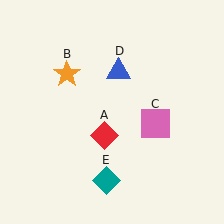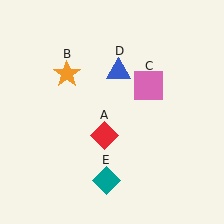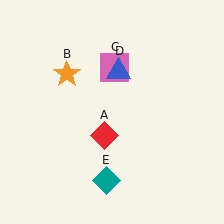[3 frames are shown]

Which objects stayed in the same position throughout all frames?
Red diamond (object A) and orange star (object B) and blue triangle (object D) and teal diamond (object E) remained stationary.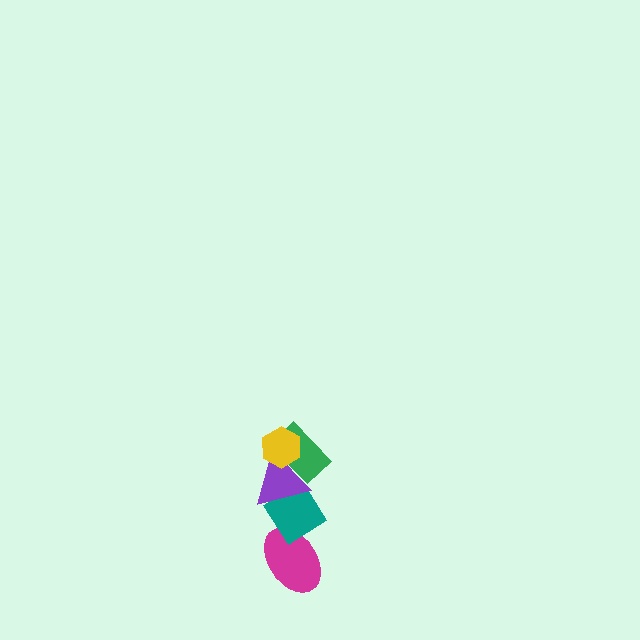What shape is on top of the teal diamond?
The purple triangle is on top of the teal diamond.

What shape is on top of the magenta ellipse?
The teal diamond is on top of the magenta ellipse.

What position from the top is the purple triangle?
The purple triangle is 3rd from the top.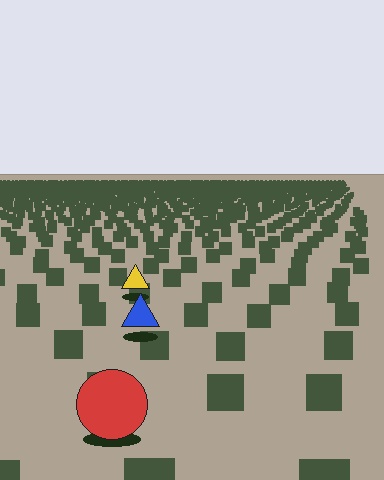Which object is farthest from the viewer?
The yellow triangle is farthest from the viewer. It appears smaller and the ground texture around it is denser.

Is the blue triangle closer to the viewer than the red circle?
No. The red circle is closer — you can tell from the texture gradient: the ground texture is coarser near it.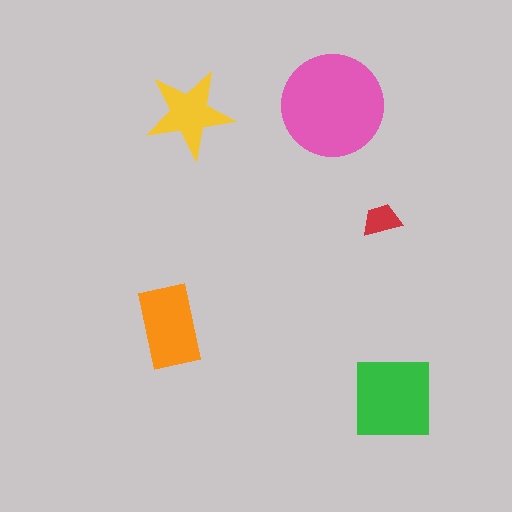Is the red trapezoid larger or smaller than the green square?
Smaller.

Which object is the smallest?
The red trapezoid.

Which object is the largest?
The pink circle.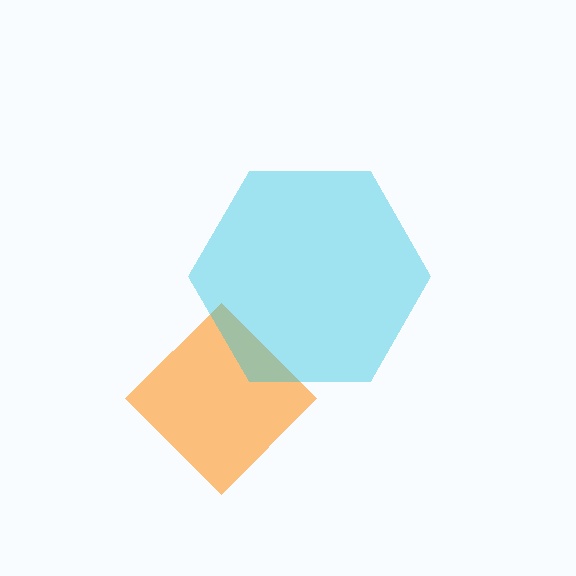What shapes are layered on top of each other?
The layered shapes are: an orange diamond, a cyan hexagon.